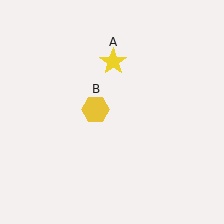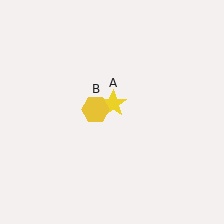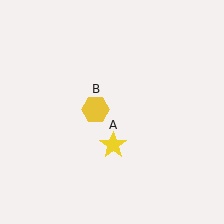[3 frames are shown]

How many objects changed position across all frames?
1 object changed position: yellow star (object A).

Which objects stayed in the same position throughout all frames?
Yellow hexagon (object B) remained stationary.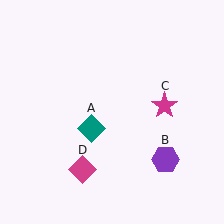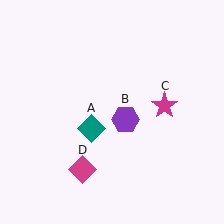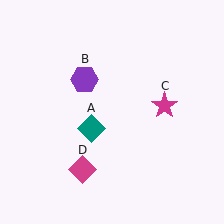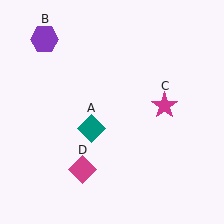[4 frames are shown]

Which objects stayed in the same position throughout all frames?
Teal diamond (object A) and magenta star (object C) and magenta diamond (object D) remained stationary.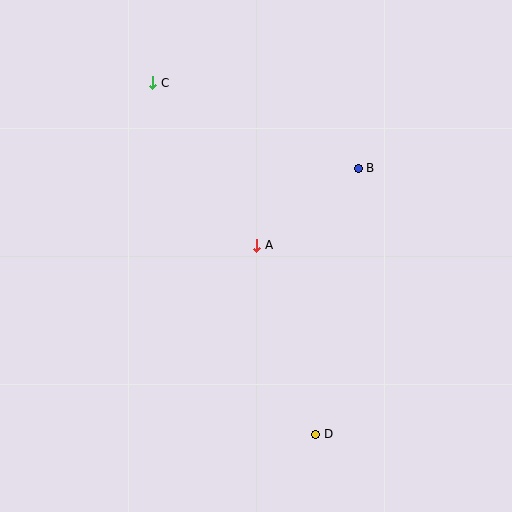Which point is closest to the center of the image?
Point A at (257, 245) is closest to the center.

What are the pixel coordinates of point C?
Point C is at (153, 83).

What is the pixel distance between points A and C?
The distance between A and C is 193 pixels.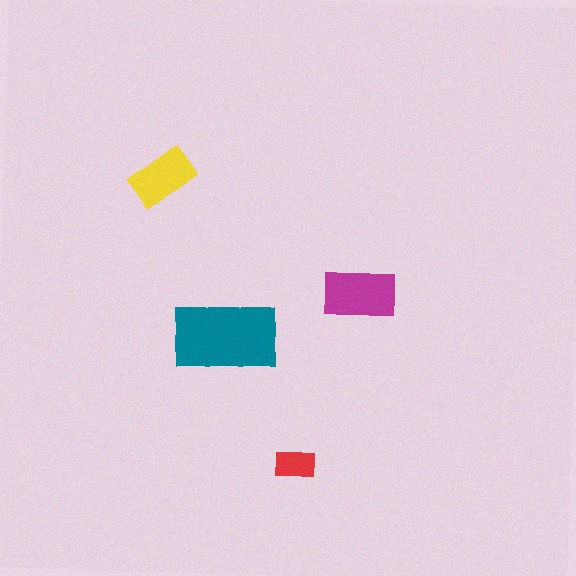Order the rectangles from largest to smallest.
the teal one, the magenta one, the yellow one, the red one.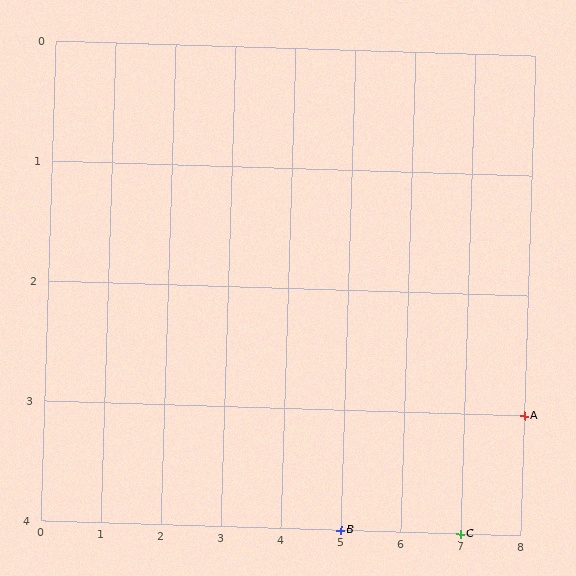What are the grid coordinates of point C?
Point C is at grid coordinates (7, 4).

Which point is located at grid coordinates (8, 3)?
Point A is at (8, 3).